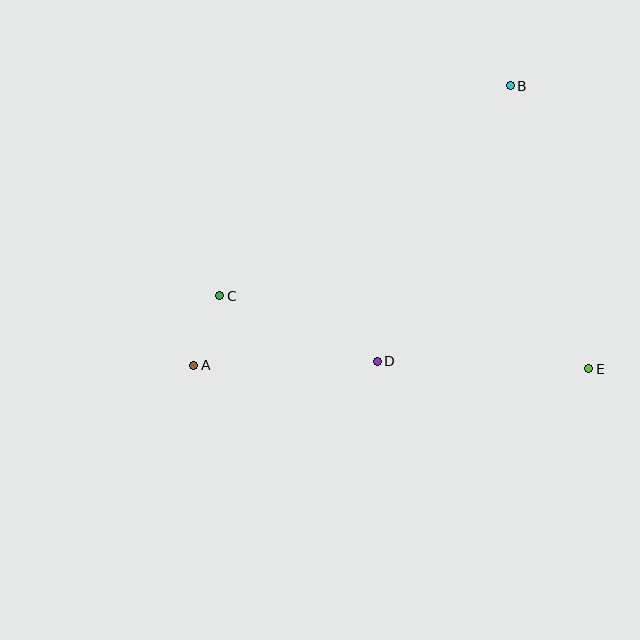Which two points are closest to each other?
Points A and C are closest to each other.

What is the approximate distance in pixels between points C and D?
The distance between C and D is approximately 170 pixels.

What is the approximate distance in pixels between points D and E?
The distance between D and E is approximately 212 pixels.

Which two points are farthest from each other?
Points A and B are farthest from each other.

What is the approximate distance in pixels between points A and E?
The distance between A and E is approximately 395 pixels.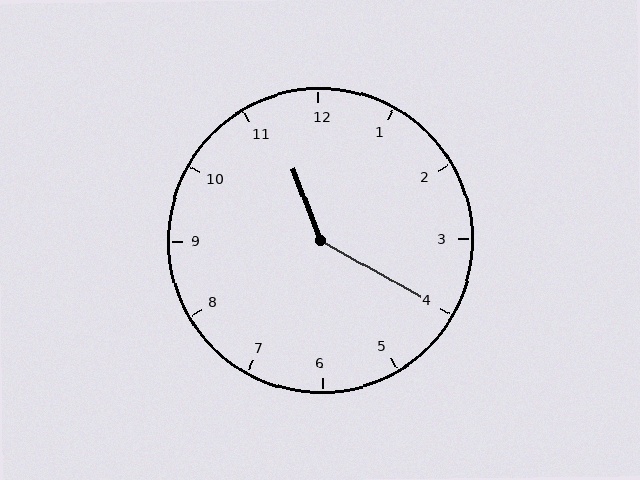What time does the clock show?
11:20.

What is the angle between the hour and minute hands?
Approximately 140 degrees.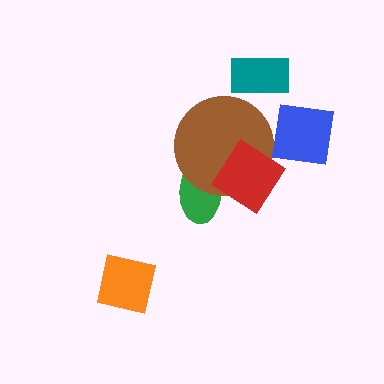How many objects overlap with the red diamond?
2 objects overlap with the red diamond.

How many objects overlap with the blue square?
0 objects overlap with the blue square.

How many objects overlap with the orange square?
0 objects overlap with the orange square.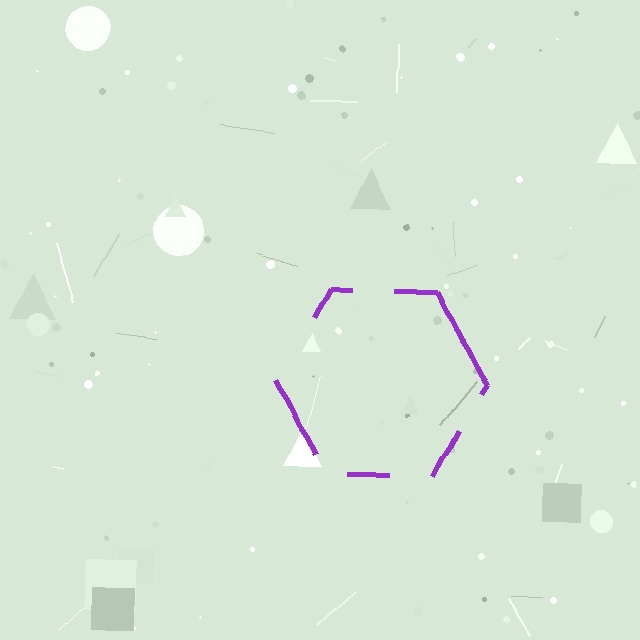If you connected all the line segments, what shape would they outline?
They would outline a hexagon.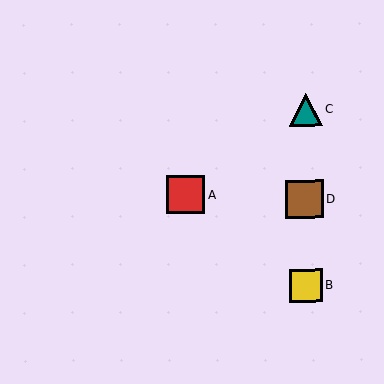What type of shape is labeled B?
Shape B is a yellow square.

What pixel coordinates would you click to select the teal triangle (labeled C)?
Click at (305, 109) to select the teal triangle C.